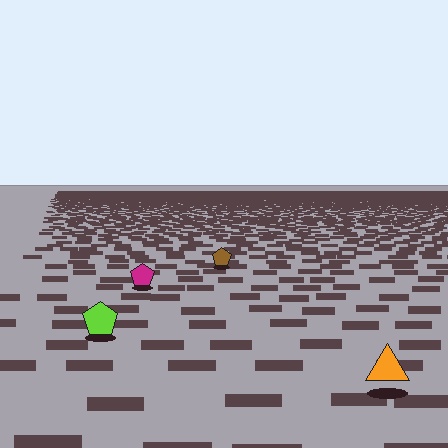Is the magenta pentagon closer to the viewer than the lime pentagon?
No. The lime pentagon is closer — you can tell from the texture gradient: the ground texture is coarser near it.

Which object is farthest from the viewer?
The brown pentagon is farthest from the viewer. It appears smaller and the ground texture around it is denser.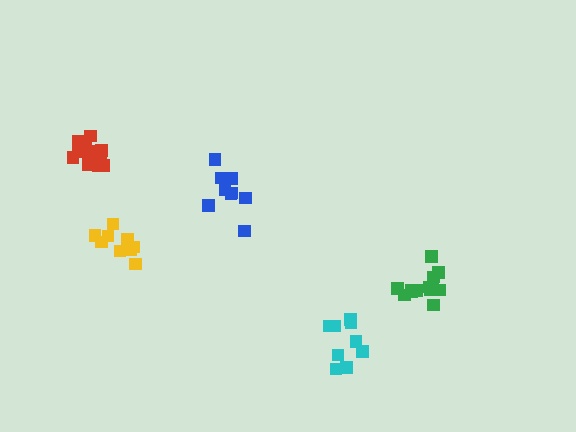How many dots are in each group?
Group 1: 14 dots, Group 2: 9 dots, Group 3: 13 dots, Group 4: 9 dots, Group 5: 9 dots (54 total).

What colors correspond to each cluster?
The clusters are colored: red, cyan, green, yellow, blue.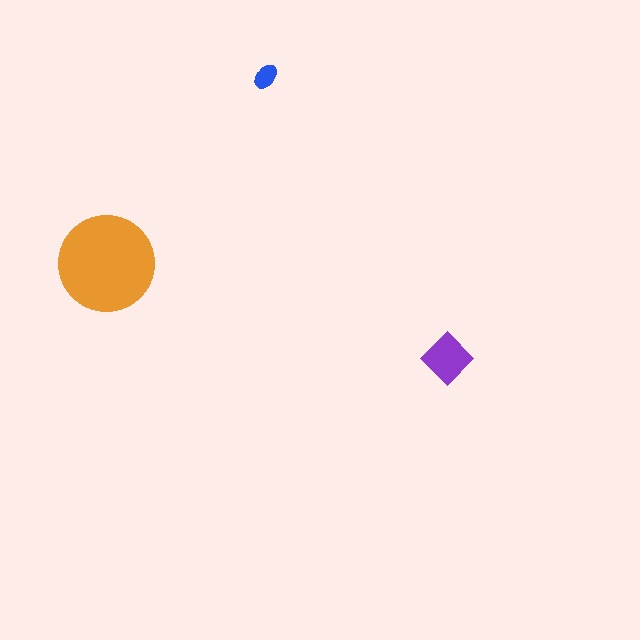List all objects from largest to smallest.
The orange circle, the purple diamond, the blue ellipse.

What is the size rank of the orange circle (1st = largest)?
1st.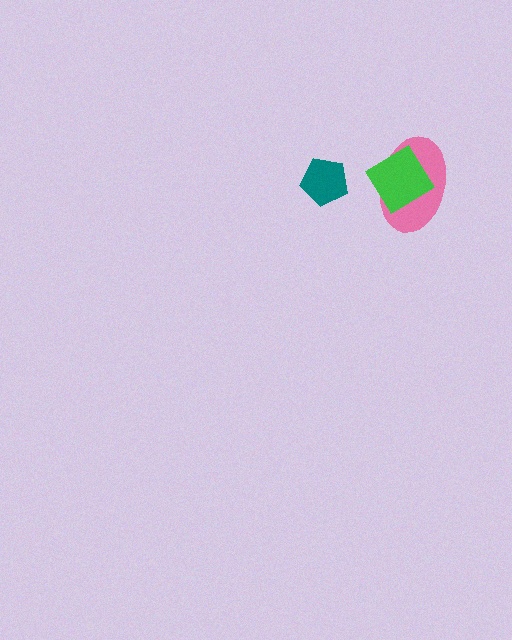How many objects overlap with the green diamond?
1 object overlaps with the green diamond.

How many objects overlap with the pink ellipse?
1 object overlaps with the pink ellipse.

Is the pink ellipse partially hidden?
Yes, it is partially covered by another shape.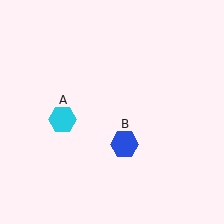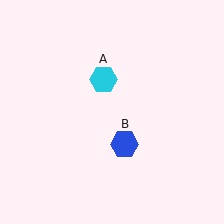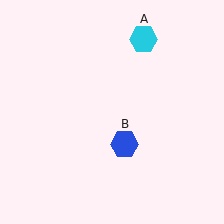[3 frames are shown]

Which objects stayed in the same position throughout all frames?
Blue hexagon (object B) remained stationary.